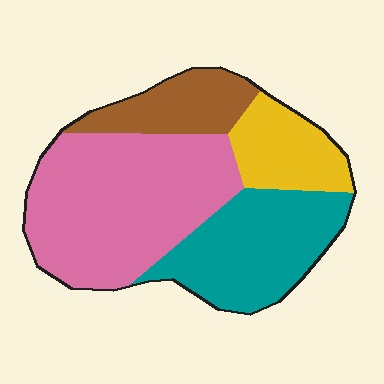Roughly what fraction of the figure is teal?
Teal takes up about one quarter (1/4) of the figure.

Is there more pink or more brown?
Pink.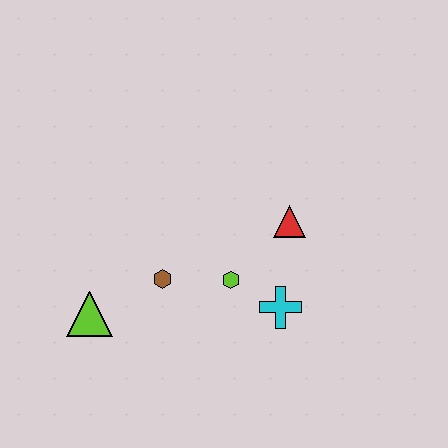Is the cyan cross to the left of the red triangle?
Yes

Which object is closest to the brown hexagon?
The lime hexagon is closest to the brown hexagon.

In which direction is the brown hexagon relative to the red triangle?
The brown hexagon is to the left of the red triangle.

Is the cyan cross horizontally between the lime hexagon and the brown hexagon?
No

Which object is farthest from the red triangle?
The lime triangle is farthest from the red triangle.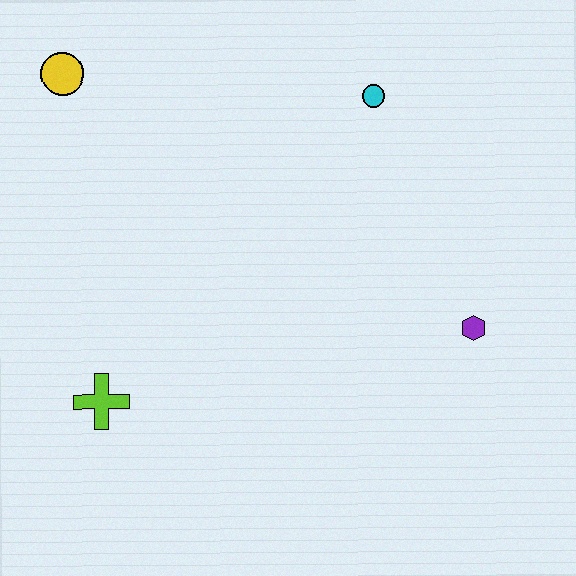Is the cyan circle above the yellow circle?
No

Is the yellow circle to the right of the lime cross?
No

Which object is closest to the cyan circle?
The purple hexagon is closest to the cyan circle.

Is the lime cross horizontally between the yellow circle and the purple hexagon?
Yes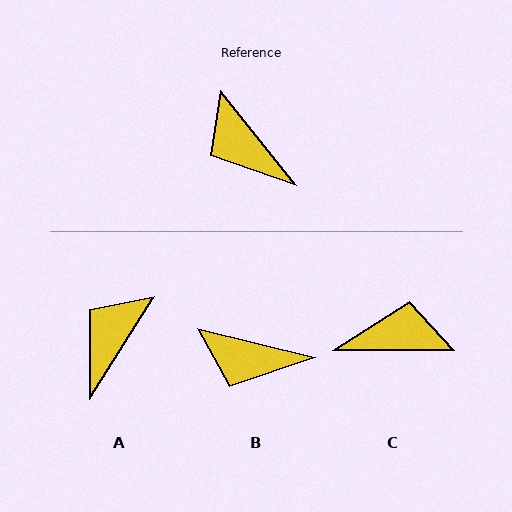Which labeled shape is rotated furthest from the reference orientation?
C, about 128 degrees away.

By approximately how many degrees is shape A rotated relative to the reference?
Approximately 70 degrees clockwise.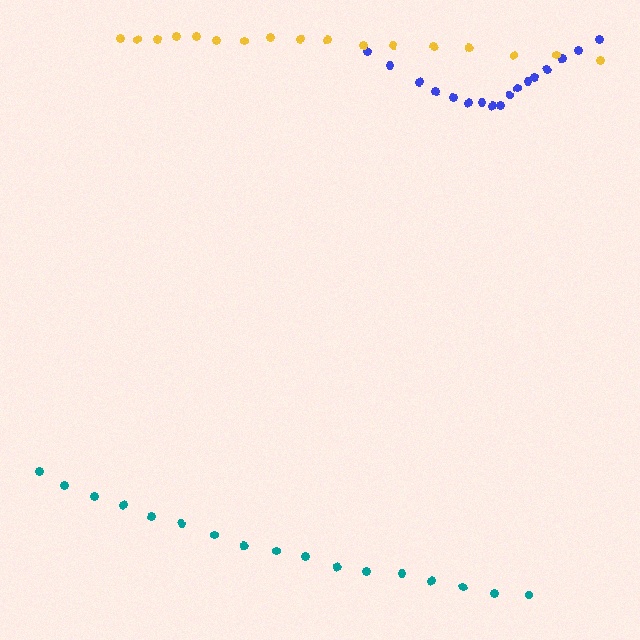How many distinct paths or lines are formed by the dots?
There are 3 distinct paths.